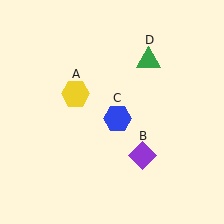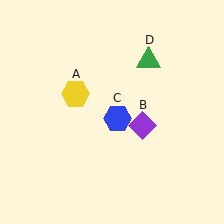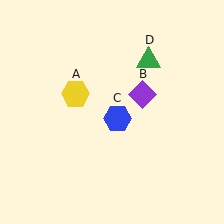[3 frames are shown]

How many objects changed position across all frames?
1 object changed position: purple diamond (object B).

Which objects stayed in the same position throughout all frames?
Yellow hexagon (object A) and blue hexagon (object C) and green triangle (object D) remained stationary.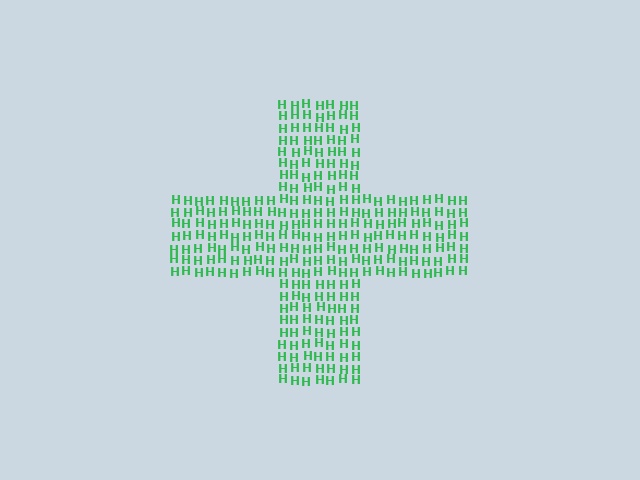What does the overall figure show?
The overall figure shows a cross.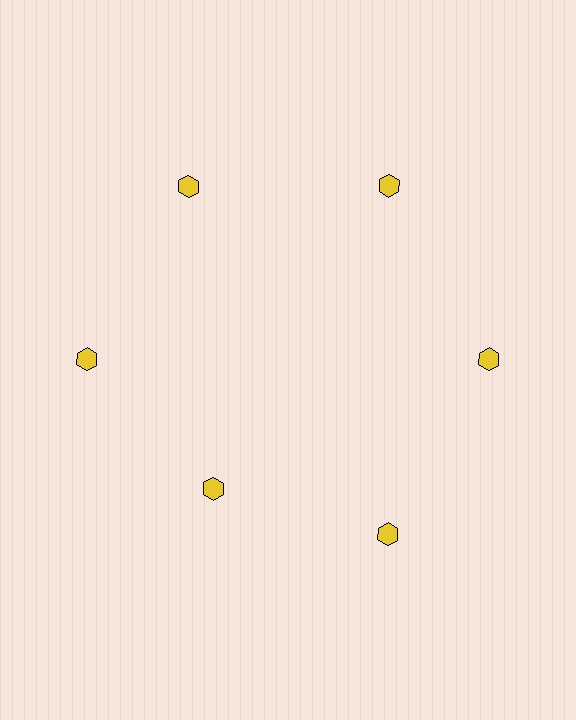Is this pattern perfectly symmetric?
No. The 6 yellow hexagons are arranged in a ring, but one element near the 7 o'clock position is pulled inward toward the center, breaking the 6-fold rotational symmetry.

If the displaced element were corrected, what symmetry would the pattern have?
It would have 6-fold rotational symmetry — the pattern would map onto itself every 60 degrees.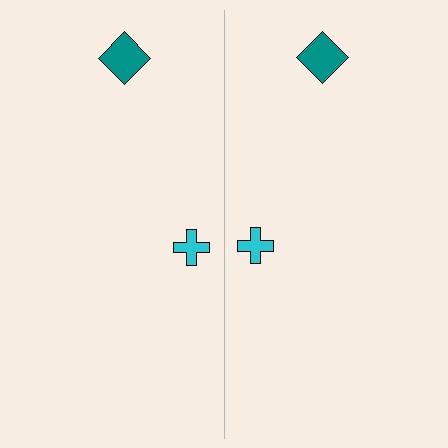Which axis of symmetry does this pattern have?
The pattern has a vertical axis of symmetry running through the center of the image.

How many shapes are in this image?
There are 4 shapes in this image.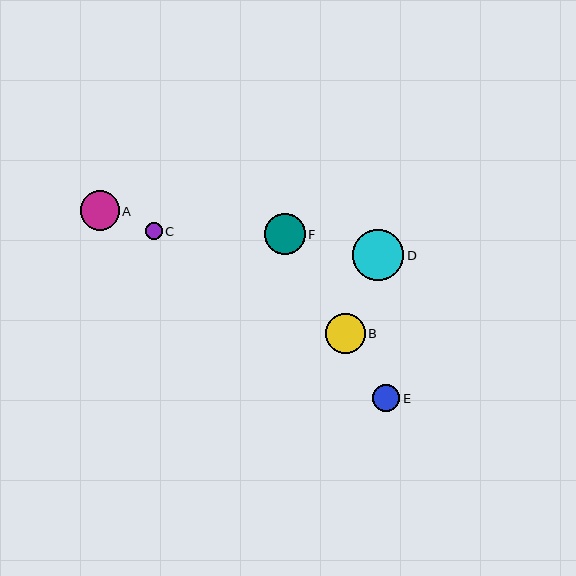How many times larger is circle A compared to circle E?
Circle A is approximately 1.4 times the size of circle E.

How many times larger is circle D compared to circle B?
Circle D is approximately 1.3 times the size of circle B.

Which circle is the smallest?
Circle C is the smallest with a size of approximately 17 pixels.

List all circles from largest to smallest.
From largest to smallest: D, F, B, A, E, C.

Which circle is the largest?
Circle D is the largest with a size of approximately 51 pixels.